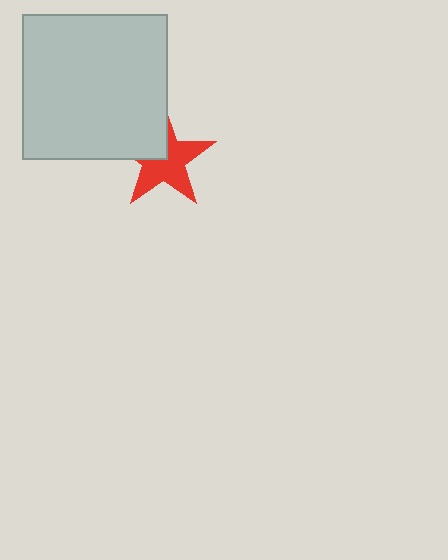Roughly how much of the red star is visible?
Most of it is visible (roughly 67%).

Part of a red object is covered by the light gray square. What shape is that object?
It is a star.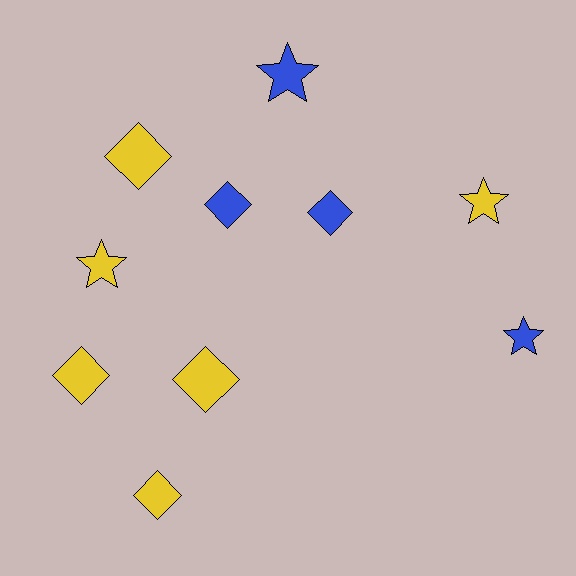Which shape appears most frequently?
Diamond, with 6 objects.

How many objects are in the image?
There are 10 objects.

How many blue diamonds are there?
There are 2 blue diamonds.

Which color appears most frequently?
Yellow, with 6 objects.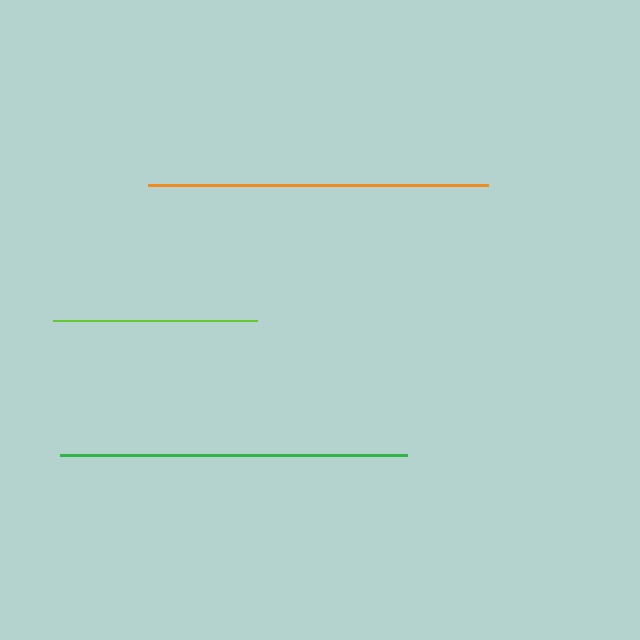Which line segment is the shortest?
The lime line is the shortest at approximately 203 pixels.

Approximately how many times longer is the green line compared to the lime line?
The green line is approximately 1.7 times the length of the lime line.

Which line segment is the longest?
The green line is the longest at approximately 347 pixels.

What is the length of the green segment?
The green segment is approximately 347 pixels long.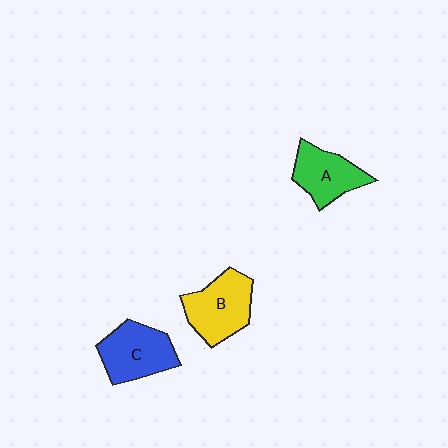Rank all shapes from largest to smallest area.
From largest to smallest: B (yellow), C (blue), A (green).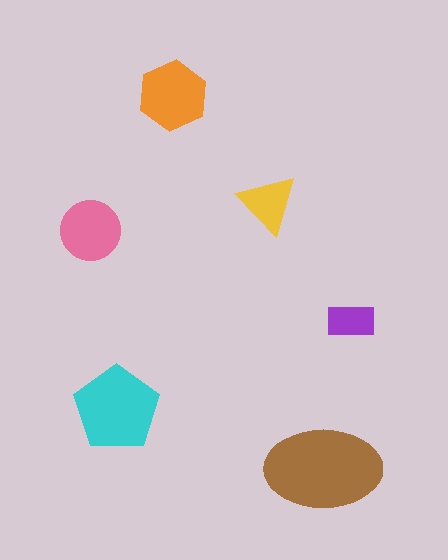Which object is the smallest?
The purple rectangle.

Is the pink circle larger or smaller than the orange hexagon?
Smaller.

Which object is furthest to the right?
The purple rectangle is rightmost.